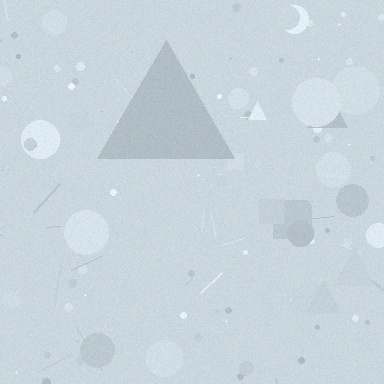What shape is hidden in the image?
A triangle is hidden in the image.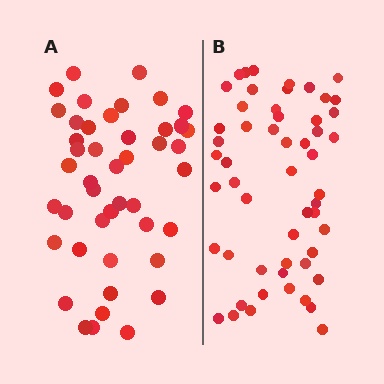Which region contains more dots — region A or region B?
Region B (the right region) has more dots.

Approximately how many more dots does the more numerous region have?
Region B has roughly 8 or so more dots than region A.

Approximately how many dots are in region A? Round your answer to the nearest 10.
About 40 dots. (The exact count is 45, which rounds to 40.)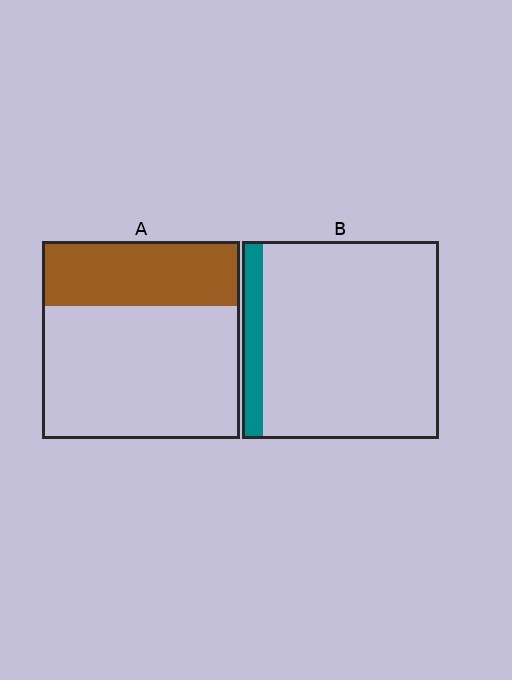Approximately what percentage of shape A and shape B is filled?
A is approximately 35% and B is approximately 10%.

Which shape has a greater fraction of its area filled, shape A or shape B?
Shape A.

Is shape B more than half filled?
No.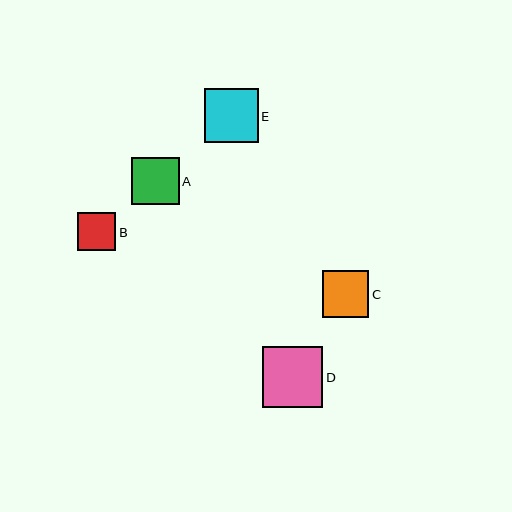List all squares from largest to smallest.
From largest to smallest: D, E, A, C, B.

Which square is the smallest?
Square B is the smallest with a size of approximately 38 pixels.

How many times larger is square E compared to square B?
Square E is approximately 1.4 times the size of square B.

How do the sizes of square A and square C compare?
Square A and square C are approximately the same size.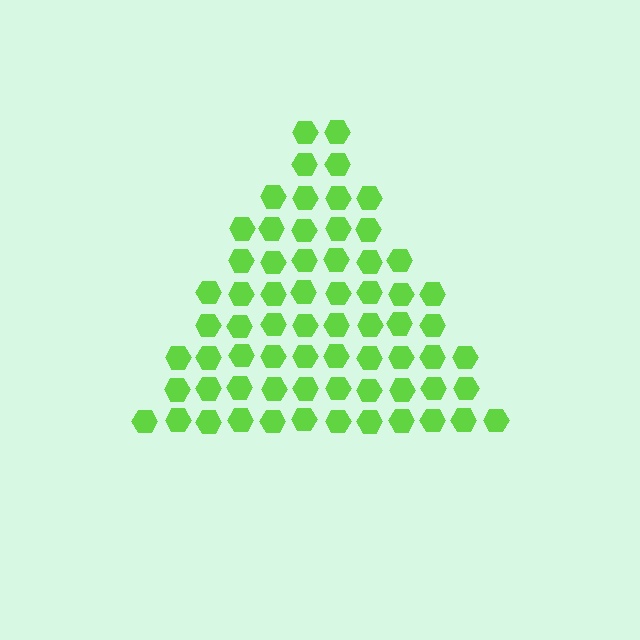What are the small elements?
The small elements are hexagons.